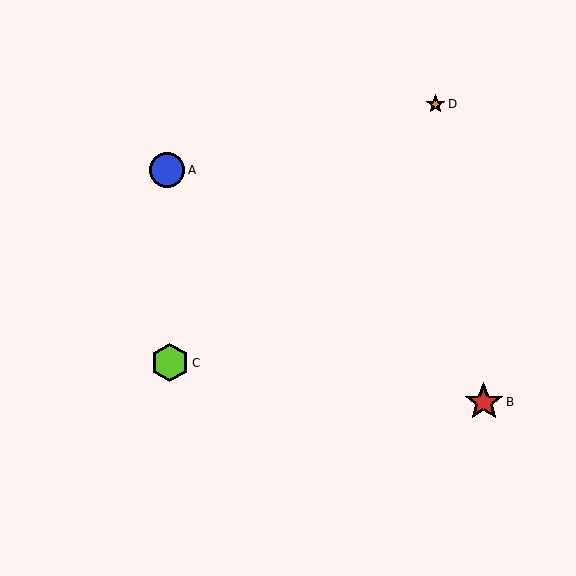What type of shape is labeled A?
Shape A is a blue circle.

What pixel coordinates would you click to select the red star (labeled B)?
Click at (484, 402) to select the red star B.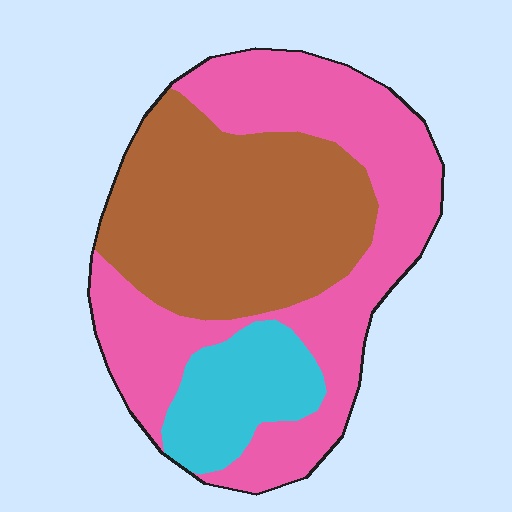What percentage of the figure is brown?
Brown covers around 40% of the figure.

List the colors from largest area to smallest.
From largest to smallest: pink, brown, cyan.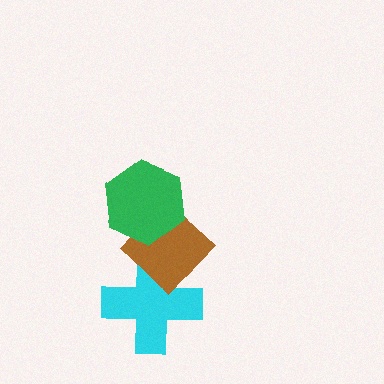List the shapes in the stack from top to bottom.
From top to bottom: the green hexagon, the brown diamond, the cyan cross.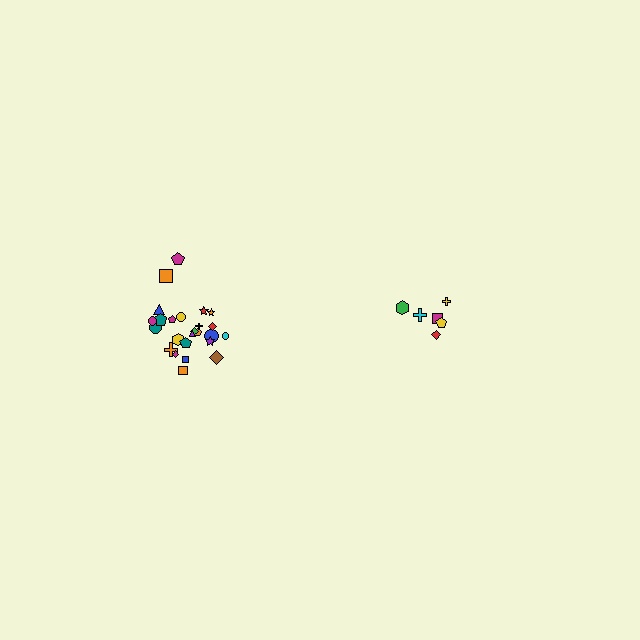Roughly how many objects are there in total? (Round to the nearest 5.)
Roughly 30 objects in total.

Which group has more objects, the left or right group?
The left group.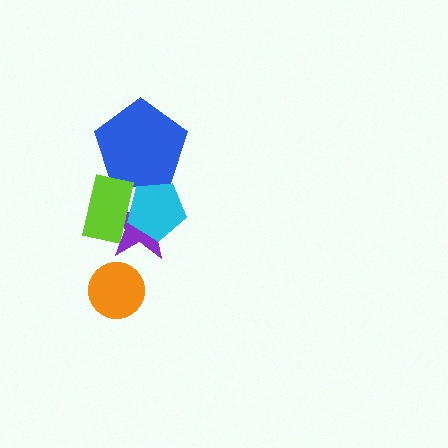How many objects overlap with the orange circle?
0 objects overlap with the orange circle.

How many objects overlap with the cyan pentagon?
3 objects overlap with the cyan pentagon.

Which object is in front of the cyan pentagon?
The lime rectangle is in front of the cyan pentagon.